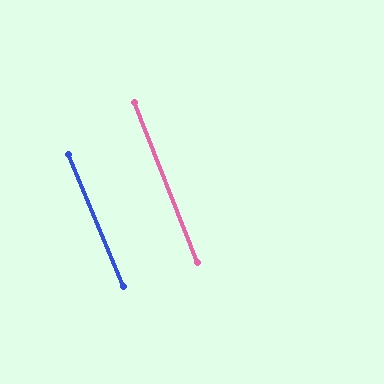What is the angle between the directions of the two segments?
Approximately 1 degree.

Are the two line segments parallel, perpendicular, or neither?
Parallel — their directions differ by only 1.3°.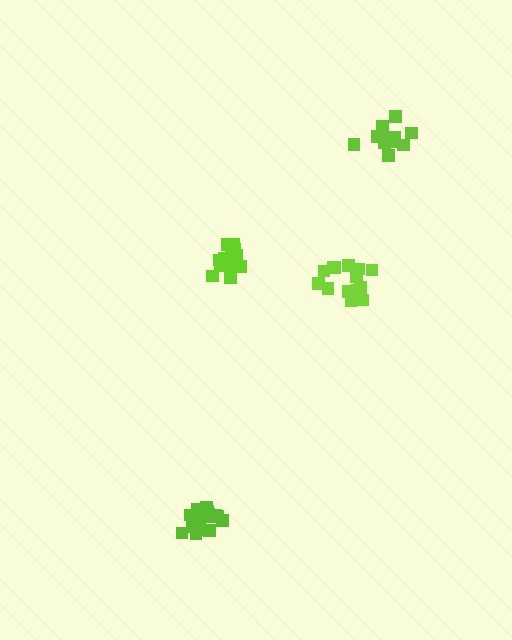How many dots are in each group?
Group 1: 18 dots, Group 2: 13 dots, Group 3: 15 dots, Group 4: 15 dots (61 total).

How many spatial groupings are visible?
There are 4 spatial groupings.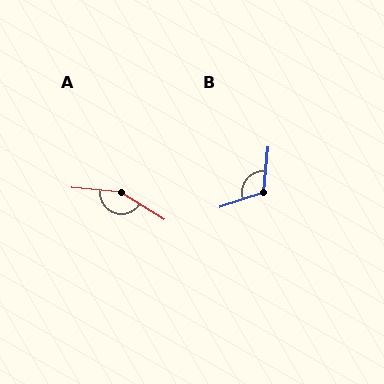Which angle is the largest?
A, at approximately 153 degrees.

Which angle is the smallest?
B, at approximately 114 degrees.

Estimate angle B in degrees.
Approximately 114 degrees.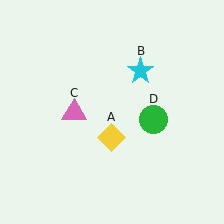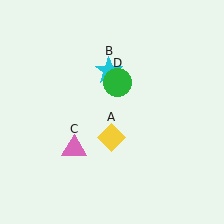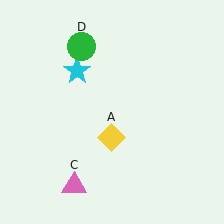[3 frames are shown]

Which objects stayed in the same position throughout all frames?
Yellow diamond (object A) remained stationary.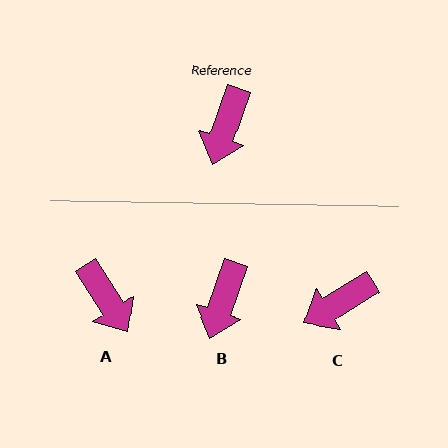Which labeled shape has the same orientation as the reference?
B.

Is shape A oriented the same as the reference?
No, it is off by about 52 degrees.